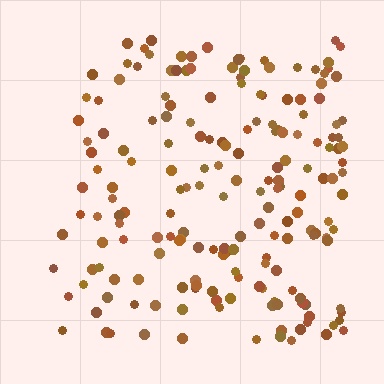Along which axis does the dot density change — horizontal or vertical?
Horizontal.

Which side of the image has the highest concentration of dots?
The right.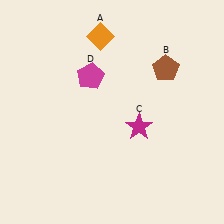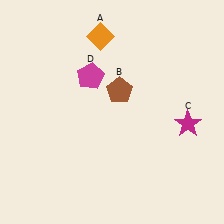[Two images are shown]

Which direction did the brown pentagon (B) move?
The brown pentagon (B) moved left.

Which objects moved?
The objects that moved are: the brown pentagon (B), the magenta star (C).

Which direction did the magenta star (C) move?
The magenta star (C) moved right.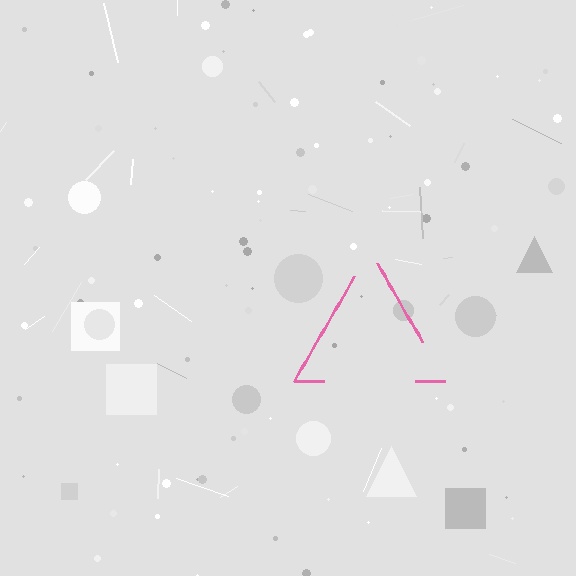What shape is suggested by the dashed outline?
The dashed outline suggests a triangle.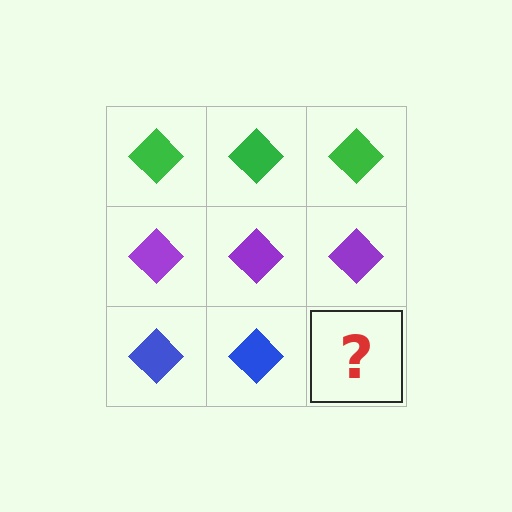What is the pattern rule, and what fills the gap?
The rule is that each row has a consistent color. The gap should be filled with a blue diamond.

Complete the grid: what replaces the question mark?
The question mark should be replaced with a blue diamond.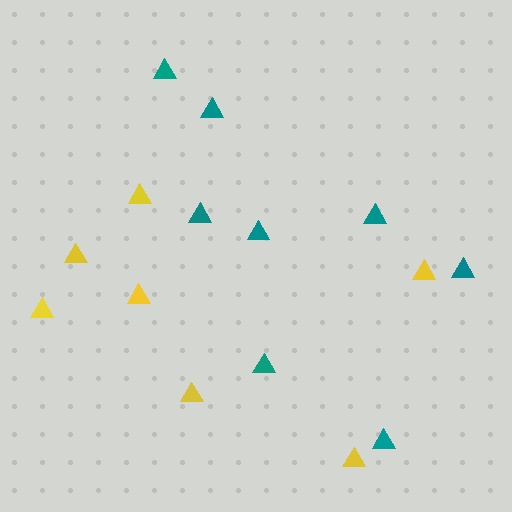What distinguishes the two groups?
There are 2 groups: one group of yellow triangles (7) and one group of teal triangles (8).